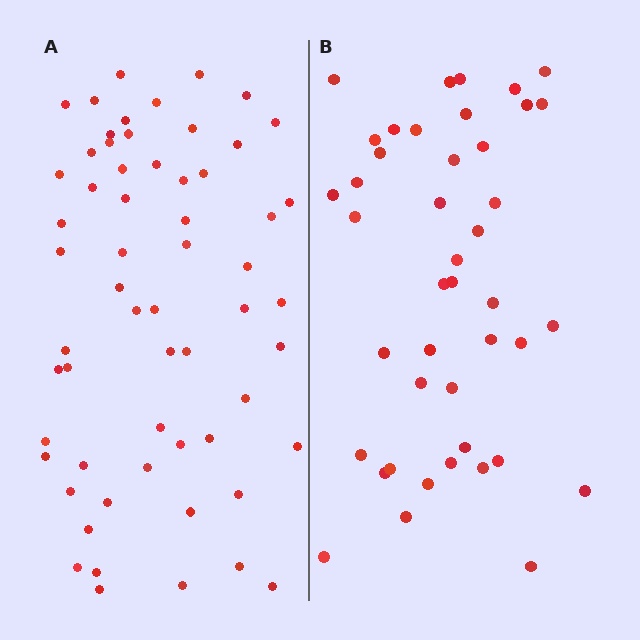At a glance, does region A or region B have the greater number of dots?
Region A (the left region) has more dots.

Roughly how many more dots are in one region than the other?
Region A has approximately 15 more dots than region B.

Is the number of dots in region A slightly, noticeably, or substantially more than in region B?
Region A has noticeably more, but not dramatically so. The ratio is roughly 1.4 to 1.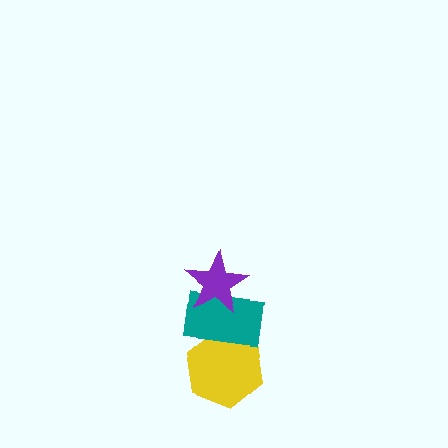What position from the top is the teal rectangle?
The teal rectangle is 2nd from the top.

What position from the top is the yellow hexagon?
The yellow hexagon is 3rd from the top.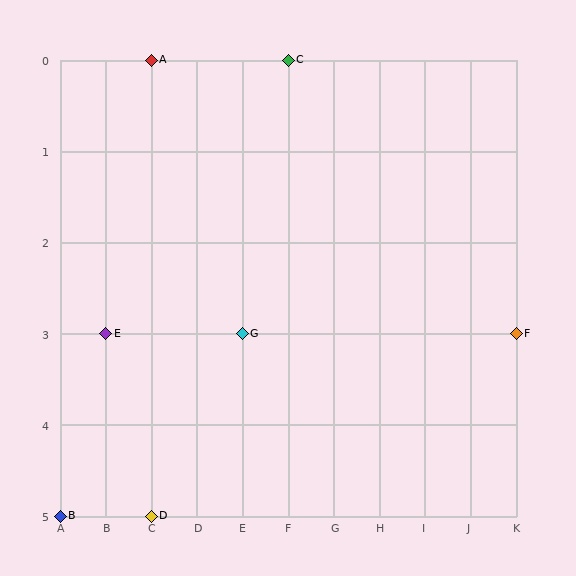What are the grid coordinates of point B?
Point B is at grid coordinates (A, 5).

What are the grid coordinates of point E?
Point E is at grid coordinates (B, 3).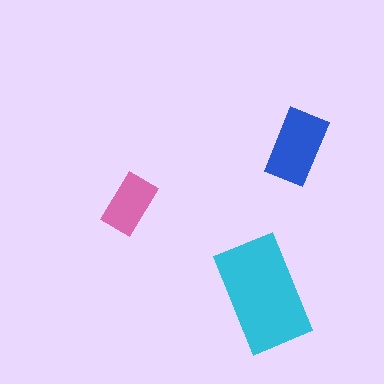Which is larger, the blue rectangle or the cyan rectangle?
The cyan one.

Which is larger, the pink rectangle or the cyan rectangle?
The cyan one.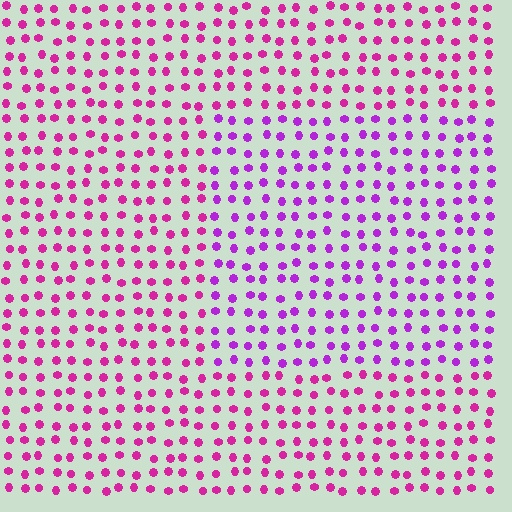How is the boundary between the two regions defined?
The boundary is defined purely by a slight shift in hue (about 30 degrees). Spacing, size, and orientation are identical on both sides.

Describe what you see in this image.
The image is filled with small magenta elements in a uniform arrangement. A rectangle-shaped region is visible where the elements are tinted to a slightly different hue, forming a subtle color boundary.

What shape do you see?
I see a rectangle.